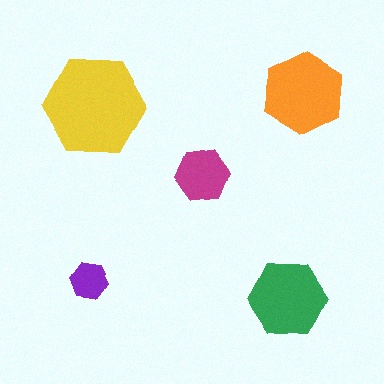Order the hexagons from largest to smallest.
the yellow one, the orange one, the green one, the magenta one, the purple one.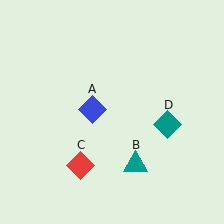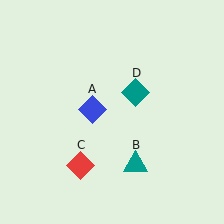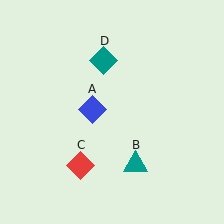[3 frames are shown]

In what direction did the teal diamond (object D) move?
The teal diamond (object D) moved up and to the left.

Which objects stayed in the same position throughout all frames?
Blue diamond (object A) and teal triangle (object B) and red diamond (object C) remained stationary.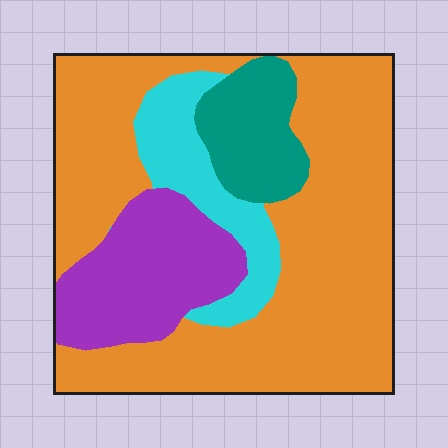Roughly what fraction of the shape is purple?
Purple covers about 15% of the shape.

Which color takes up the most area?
Orange, at roughly 60%.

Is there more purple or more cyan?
Purple.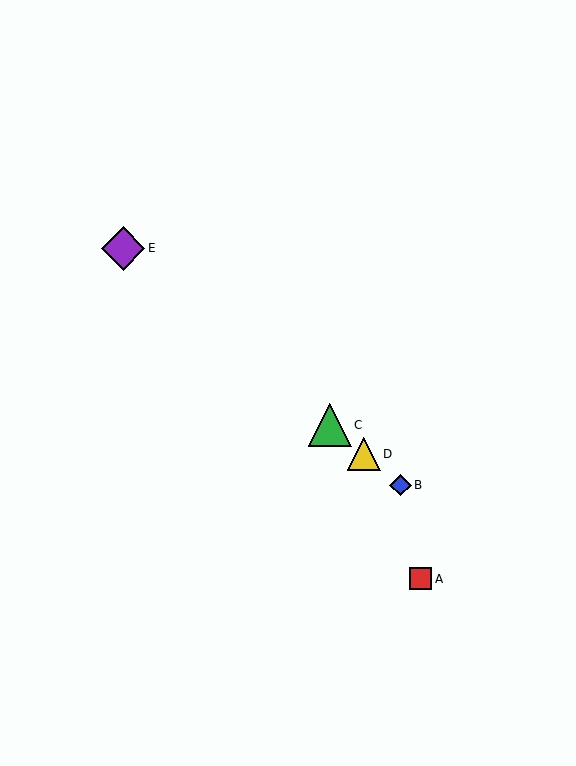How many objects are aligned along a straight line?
4 objects (B, C, D, E) are aligned along a straight line.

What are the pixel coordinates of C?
Object C is at (330, 425).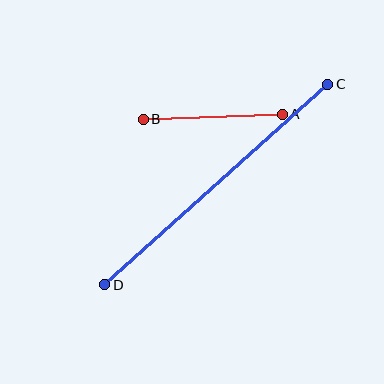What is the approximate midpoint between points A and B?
The midpoint is at approximately (213, 117) pixels.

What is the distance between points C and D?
The distance is approximately 300 pixels.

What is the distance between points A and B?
The distance is approximately 139 pixels.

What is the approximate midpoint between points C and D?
The midpoint is at approximately (216, 185) pixels.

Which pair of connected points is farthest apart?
Points C and D are farthest apart.